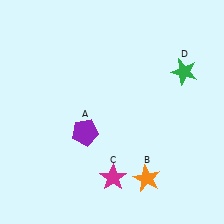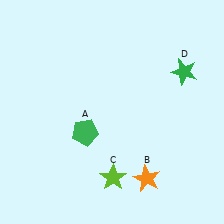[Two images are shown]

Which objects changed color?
A changed from purple to green. C changed from magenta to lime.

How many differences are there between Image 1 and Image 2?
There are 2 differences between the two images.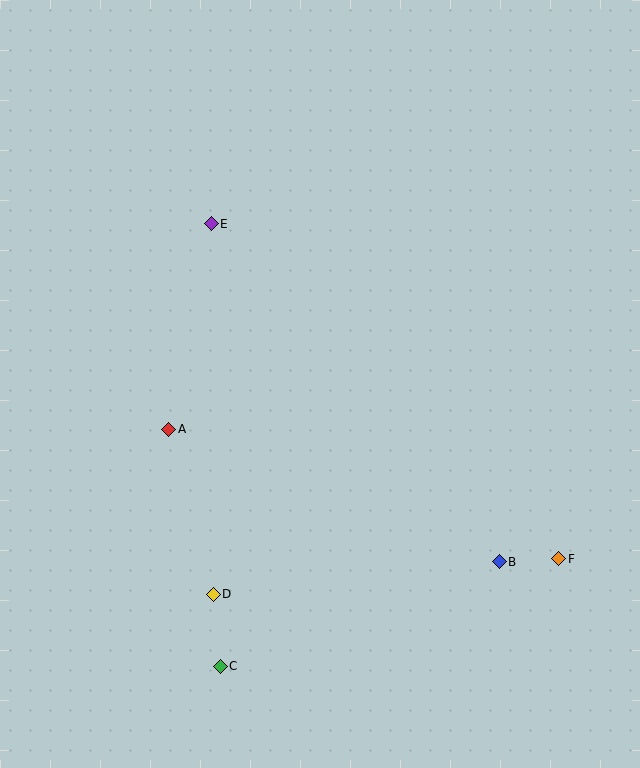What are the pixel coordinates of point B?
Point B is at (499, 562).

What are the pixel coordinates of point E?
Point E is at (211, 224).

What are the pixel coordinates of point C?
Point C is at (220, 666).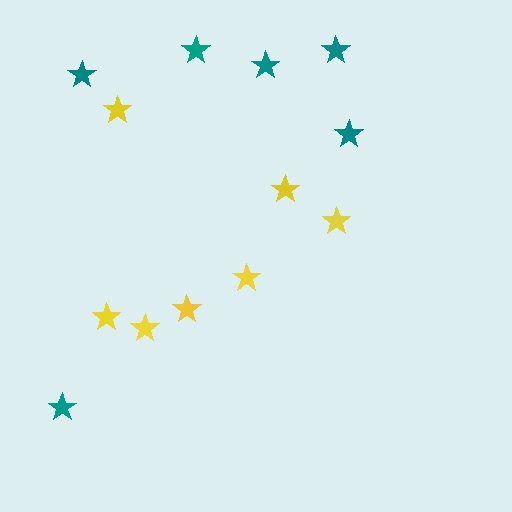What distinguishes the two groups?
There are 2 groups: one group of teal stars (6) and one group of yellow stars (7).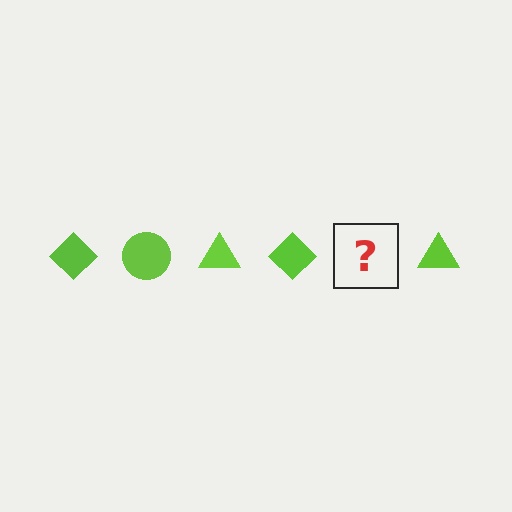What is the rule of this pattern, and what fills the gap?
The rule is that the pattern cycles through diamond, circle, triangle shapes in lime. The gap should be filled with a lime circle.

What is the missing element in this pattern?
The missing element is a lime circle.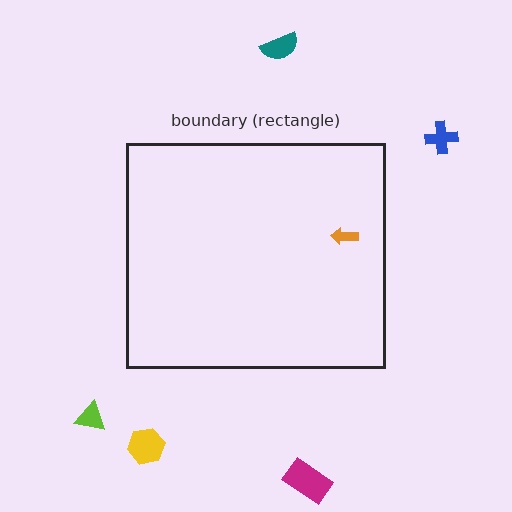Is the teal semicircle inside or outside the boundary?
Outside.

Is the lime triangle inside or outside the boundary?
Outside.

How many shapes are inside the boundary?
1 inside, 5 outside.